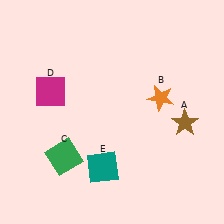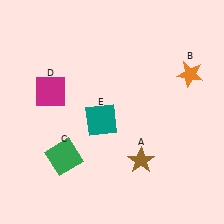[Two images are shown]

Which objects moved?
The objects that moved are: the brown star (A), the orange star (B), the teal square (E).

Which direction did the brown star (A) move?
The brown star (A) moved left.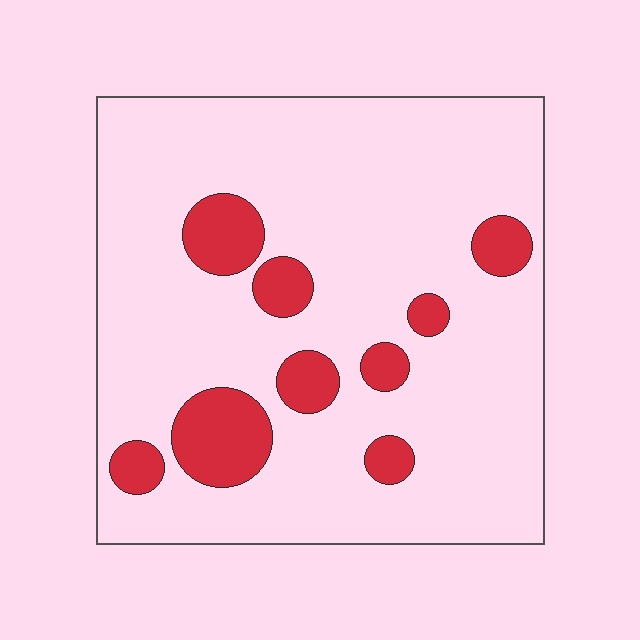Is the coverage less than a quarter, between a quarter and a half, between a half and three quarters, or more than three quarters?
Less than a quarter.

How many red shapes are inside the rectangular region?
9.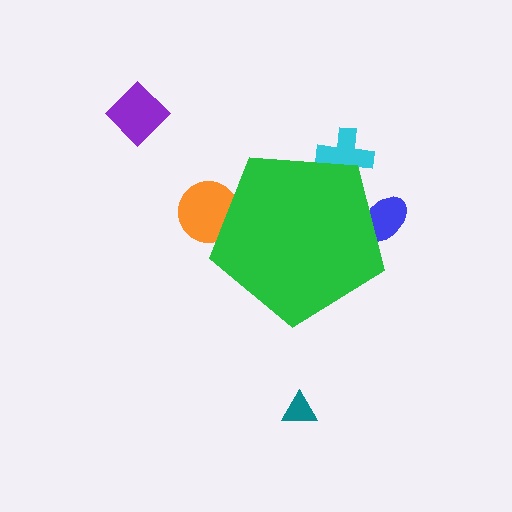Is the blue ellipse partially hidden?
Yes, the blue ellipse is partially hidden behind the green pentagon.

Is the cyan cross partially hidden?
Yes, the cyan cross is partially hidden behind the green pentagon.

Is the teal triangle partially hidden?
No, the teal triangle is fully visible.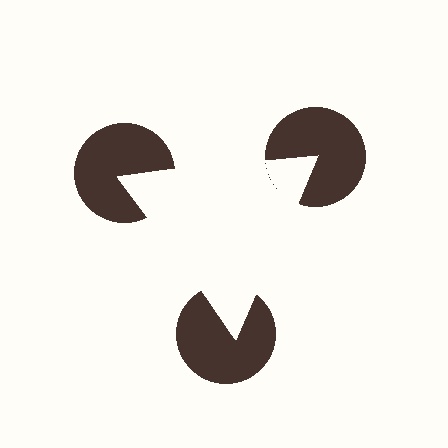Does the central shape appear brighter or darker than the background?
It typically appears slightly brighter than the background, even though no actual brightness change is drawn.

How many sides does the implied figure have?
3 sides.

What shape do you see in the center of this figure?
An illusory triangle — its edges are inferred from the aligned wedge cuts in the pac-man discs, not physically drawn.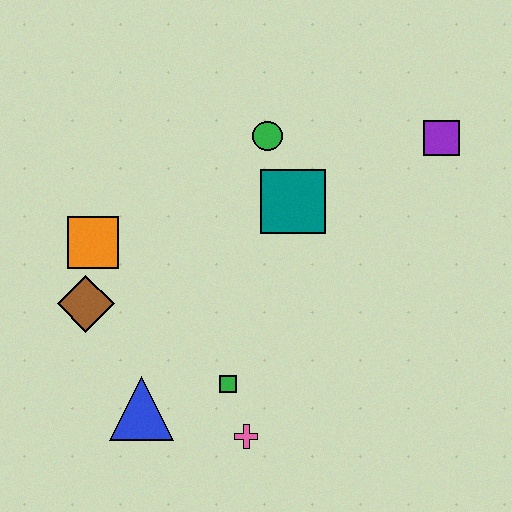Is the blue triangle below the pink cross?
No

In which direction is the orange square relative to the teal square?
The orange square is to the left of the teal square.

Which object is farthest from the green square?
The purple square is farthest from the green square.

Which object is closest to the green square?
The pink cross is closest to the green square.